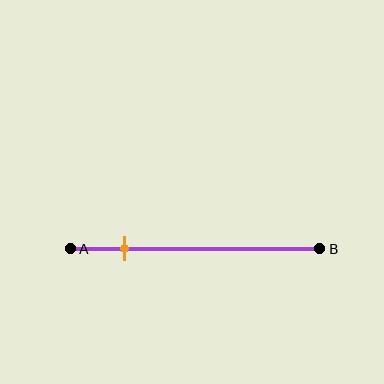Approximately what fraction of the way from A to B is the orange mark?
The orange mark is approximately 20% of the way from A to B.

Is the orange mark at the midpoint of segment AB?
No, the mark is at about 20% from A, not at the 50% midpoint.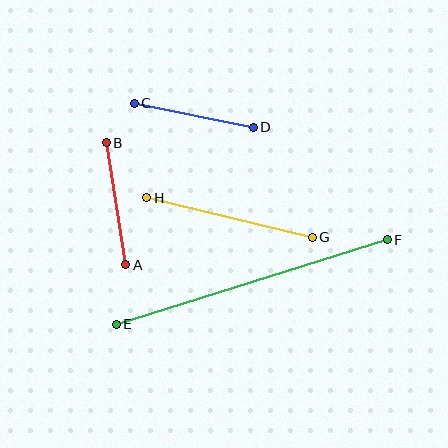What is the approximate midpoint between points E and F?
The midpoint is at approximately (252, 282) pixels.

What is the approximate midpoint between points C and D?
The midpoint is at approximately (194, 115) pixels.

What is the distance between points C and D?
The distance is approximately 122 pixels.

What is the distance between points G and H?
The distance is approximately 170 pixels.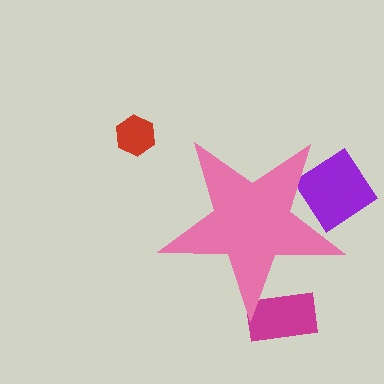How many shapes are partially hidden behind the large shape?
2 shapes are partially hidden.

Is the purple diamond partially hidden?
Yes, the purple diamond is partially hidden behind the pink star.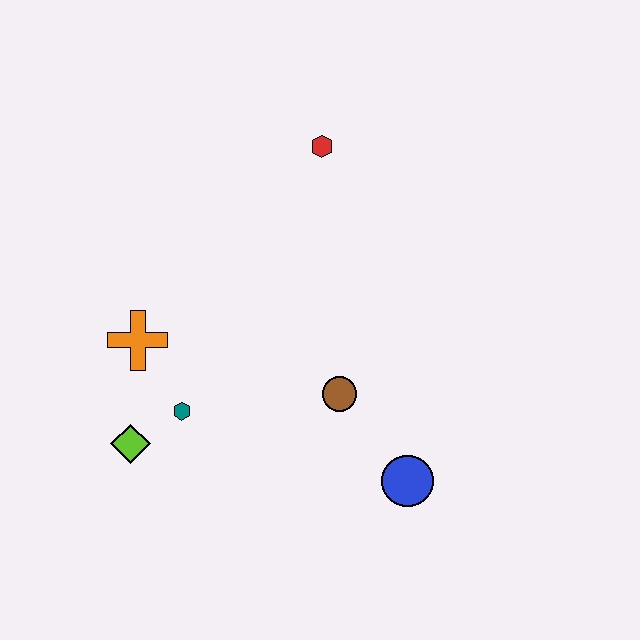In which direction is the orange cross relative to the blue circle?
The orange cross is to the left of the blue circle.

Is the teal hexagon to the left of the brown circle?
Yes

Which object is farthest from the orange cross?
The blue circle is farthest from the orange cross.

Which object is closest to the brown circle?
The blue circle is closest to the brown circle.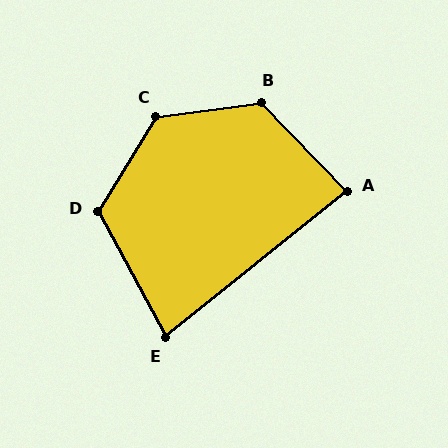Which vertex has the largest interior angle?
C, at approximately 129 degrees.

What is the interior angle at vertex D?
Approximately 120 degrees (obtuse).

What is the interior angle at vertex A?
Approximately 85 degrees (approximately right).